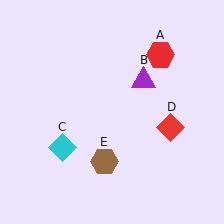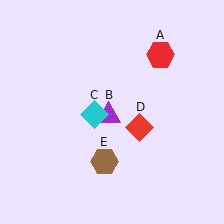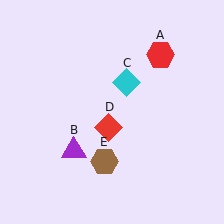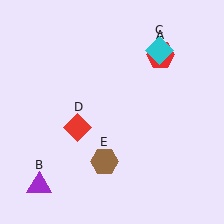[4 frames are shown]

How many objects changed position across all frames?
3 objects changed position: purple triangle (object B), cyan diamond (object C), red diamond (object D).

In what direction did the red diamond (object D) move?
The red diamond (object D) moved left.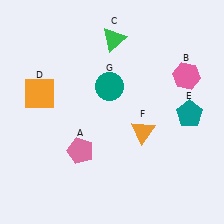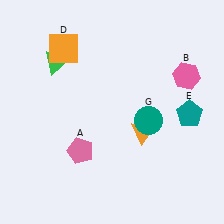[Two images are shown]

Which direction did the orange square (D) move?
The orange square (D) moved up.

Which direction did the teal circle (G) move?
The teal circle (G) moved right.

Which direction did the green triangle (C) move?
The green triangle (C) moved left.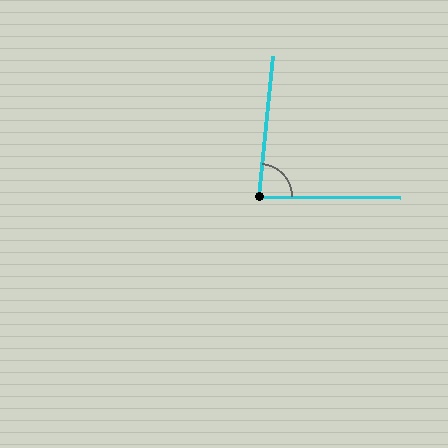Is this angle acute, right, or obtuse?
It is approximately a right angle.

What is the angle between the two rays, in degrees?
Approximately 85 degrees.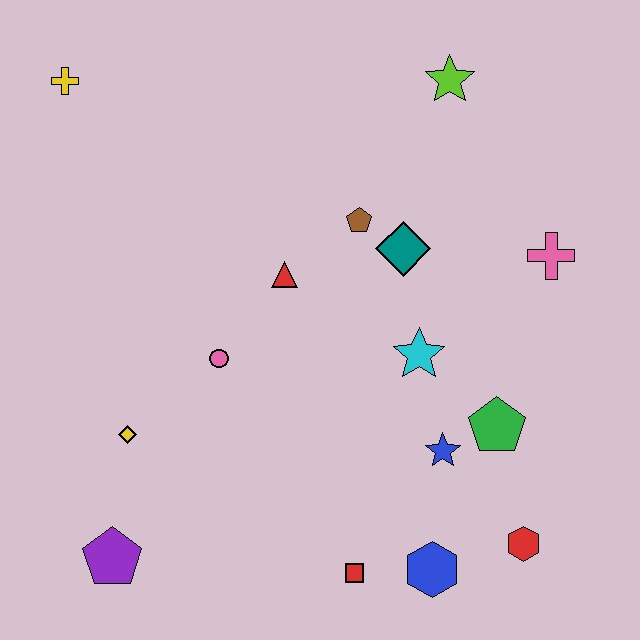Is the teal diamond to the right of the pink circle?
Yes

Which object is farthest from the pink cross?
The purple pentagon is farthest from the pink cross.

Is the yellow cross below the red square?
No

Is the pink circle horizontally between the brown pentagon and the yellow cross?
Yes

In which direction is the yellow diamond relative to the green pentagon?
The yellow diamond is to the left of the green pentagon.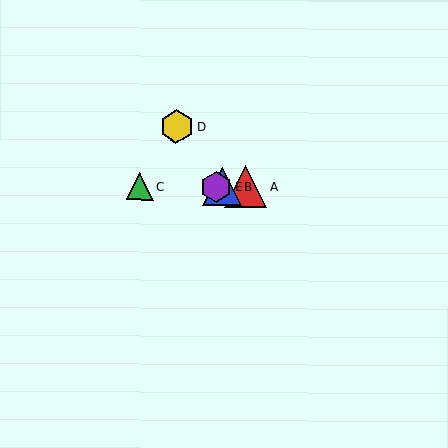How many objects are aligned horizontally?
4 objects (A, B, C, E) are aligned horizontally.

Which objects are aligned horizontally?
Objects A, B, C, E are aligned horizontally.